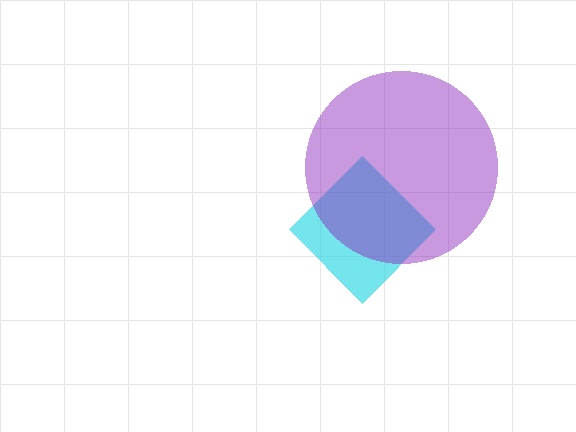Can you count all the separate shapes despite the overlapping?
Yes, there are 2 separate shapes.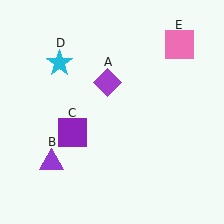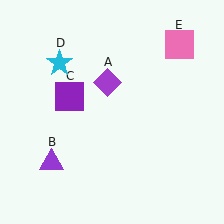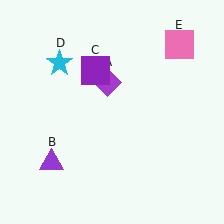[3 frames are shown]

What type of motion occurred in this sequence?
The purple square (object C) rotated clockwise around the center of the scene.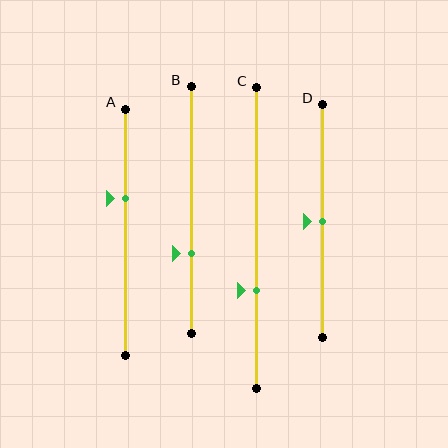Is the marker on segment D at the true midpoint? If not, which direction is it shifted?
Yes, the marker on segment D is at the true midpoint.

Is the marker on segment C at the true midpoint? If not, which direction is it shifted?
No, the marker on segment C is shifted downward by about 18% of the segment length.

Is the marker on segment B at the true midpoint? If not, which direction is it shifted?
No, the marker on segment B is shifted downward by about 18% of the segment length.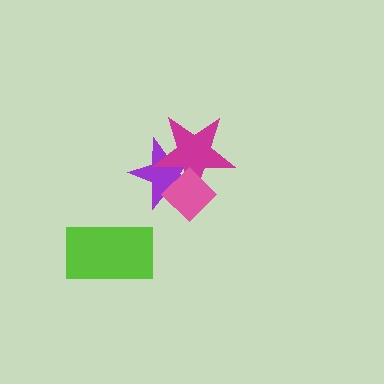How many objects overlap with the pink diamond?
2 objects overlap with the pink diamond.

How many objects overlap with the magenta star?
2 objects overlap with the magenta star.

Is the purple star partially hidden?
Yes, it is partially covered by another shape.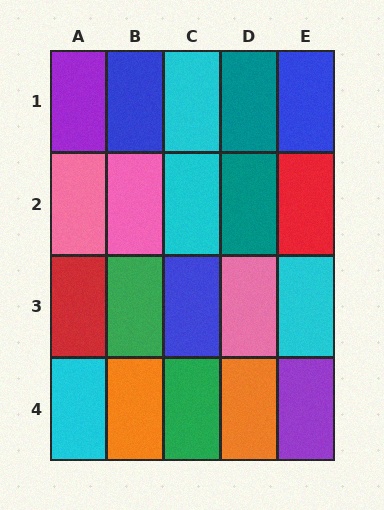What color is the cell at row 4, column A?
Cyan.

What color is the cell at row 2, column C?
Cyan.